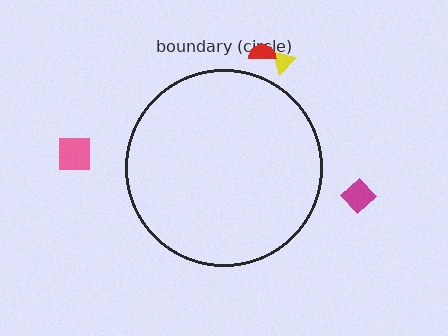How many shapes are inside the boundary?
0 inside, 4 outside.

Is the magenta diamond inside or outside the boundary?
Outside.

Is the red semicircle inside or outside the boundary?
Outside.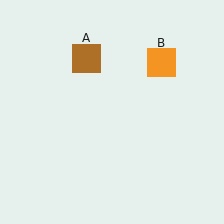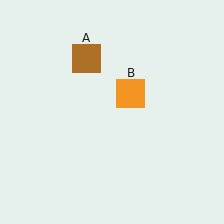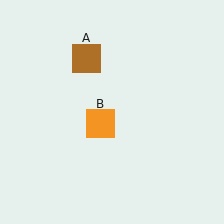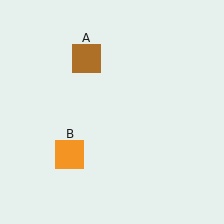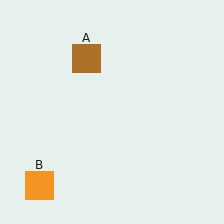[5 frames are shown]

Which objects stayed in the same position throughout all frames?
Brown square (object A) remained stationary.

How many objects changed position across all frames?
1 object changed position: orange square (object B).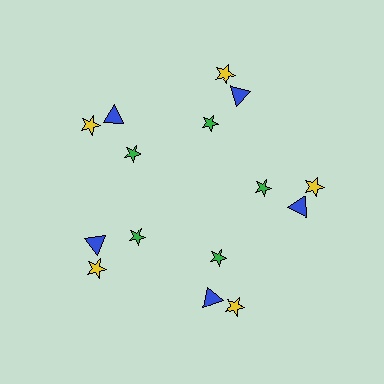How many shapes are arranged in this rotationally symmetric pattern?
There are 15 shapes, arranged in 5 groups of 3.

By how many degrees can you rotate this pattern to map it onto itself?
The pattern maps onto itself every 72 degrees of rotation.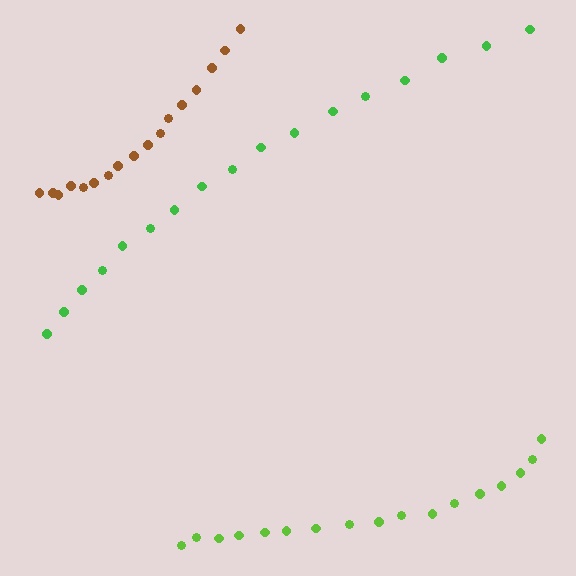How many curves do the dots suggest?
There are 3 distinct paths.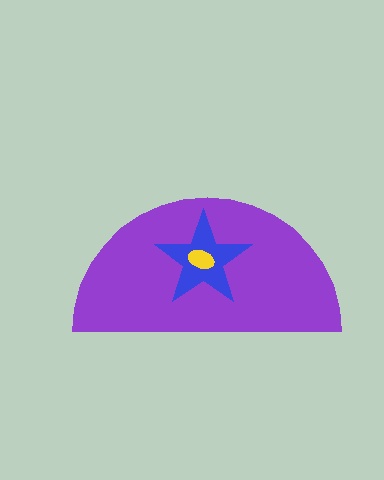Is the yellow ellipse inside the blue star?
Yes.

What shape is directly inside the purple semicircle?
The blue star.